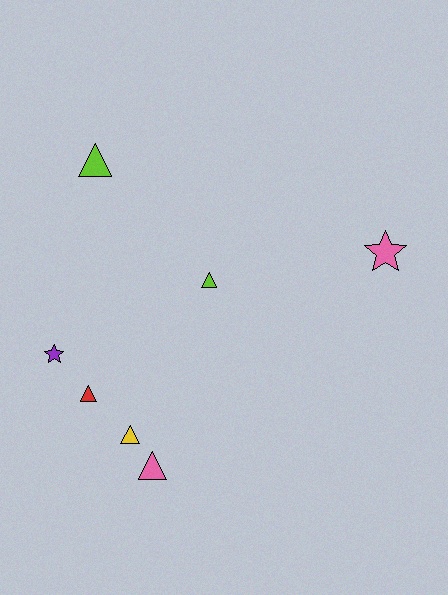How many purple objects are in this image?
There is 1 purple object.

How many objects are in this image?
There are 7 objects.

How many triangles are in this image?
There are 5 triangles.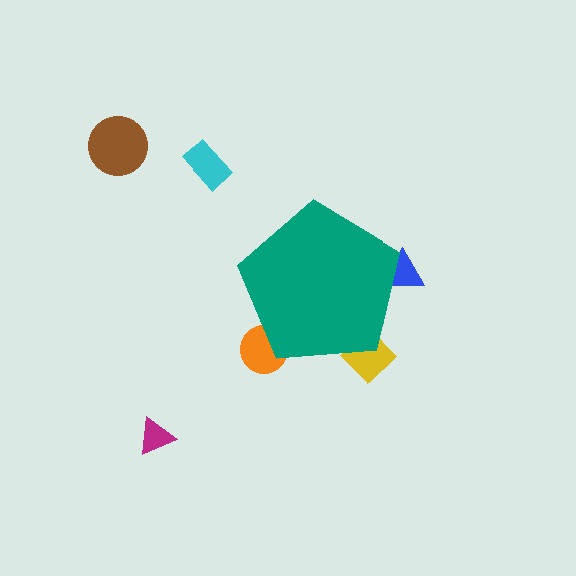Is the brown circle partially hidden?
No, the brown circle is fully visible.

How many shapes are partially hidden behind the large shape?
3 shapes are partially hidden.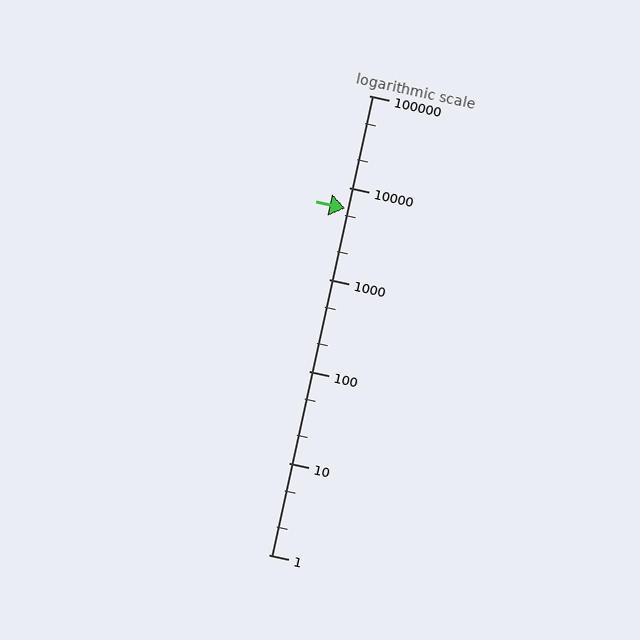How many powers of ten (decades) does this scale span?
The scale spans 5 decades, from 1 to 100000.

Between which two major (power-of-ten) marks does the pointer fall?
The pointer is between 1000 and 10000.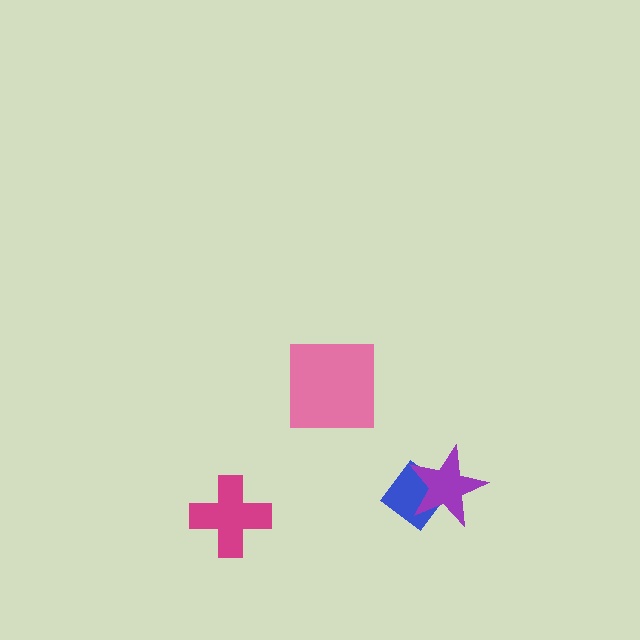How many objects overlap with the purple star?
1 object overlaps with the purple star.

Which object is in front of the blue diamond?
The purple star is in front of the blue diamond.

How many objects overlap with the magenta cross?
0 objects overlap with the magenta cross.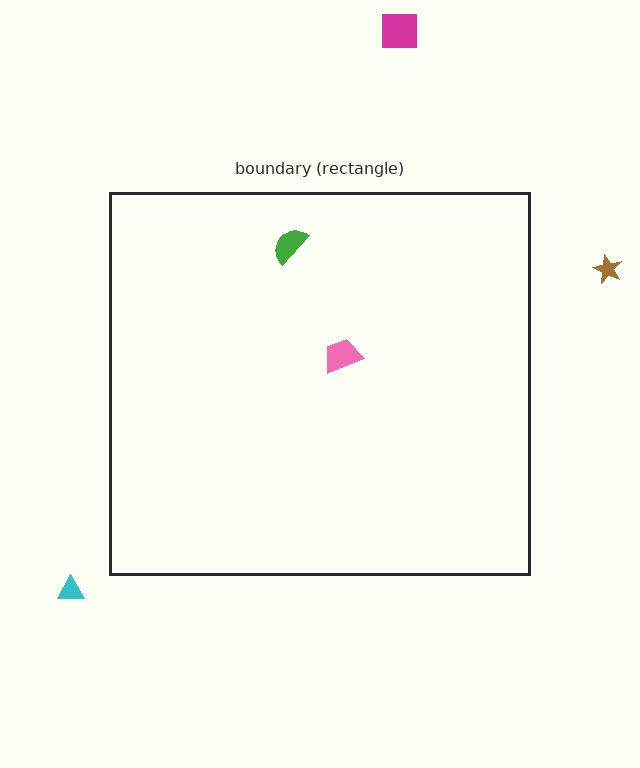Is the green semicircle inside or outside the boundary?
Inside.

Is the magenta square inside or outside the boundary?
Outside.